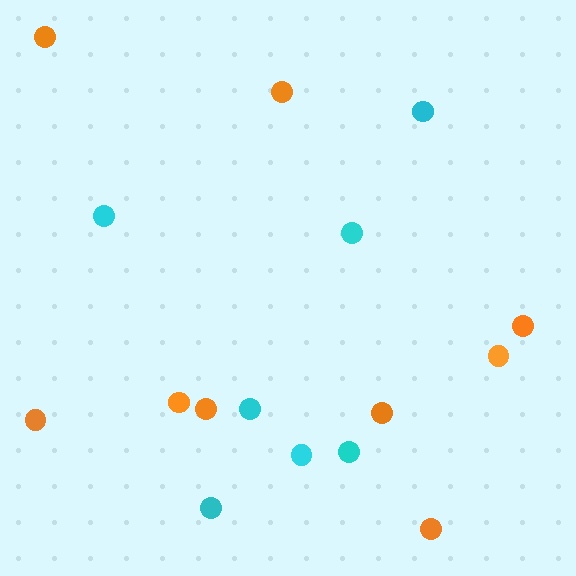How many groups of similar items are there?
There are 2 groups: one group of cyan circles (7) and one group of orange circles (9).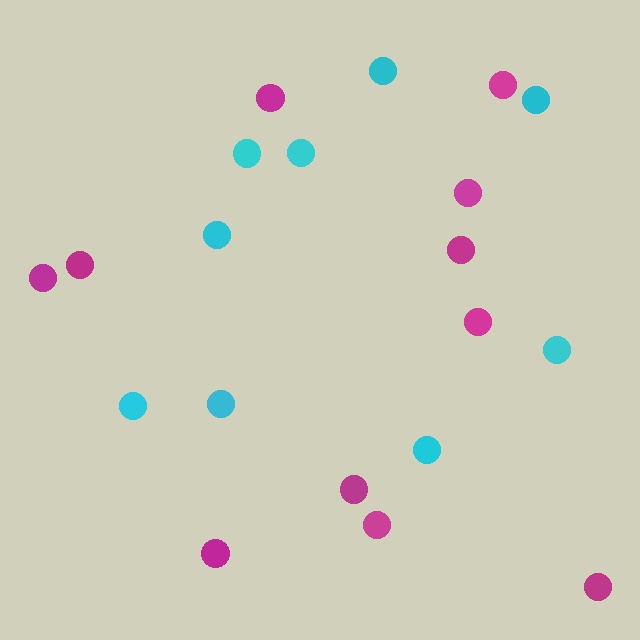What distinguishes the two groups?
There are 2 groups: one group of cyan circles (9) and one group of magenta circles (11).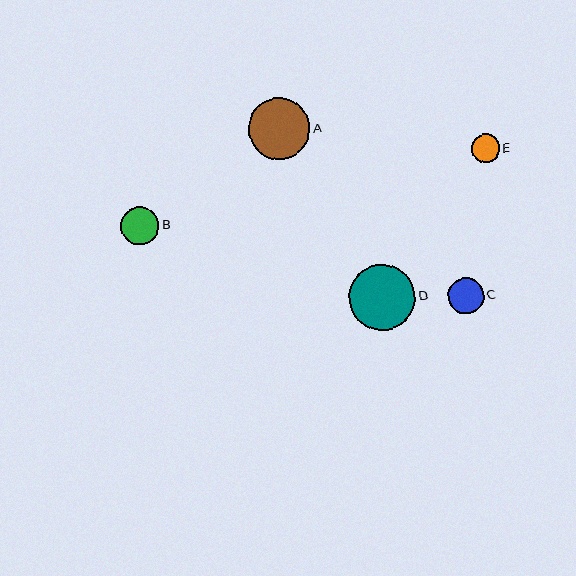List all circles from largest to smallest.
From largest to smallest: D, A, B, C, E.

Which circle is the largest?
Circle D is the largest with a size of approximately 67 pixels.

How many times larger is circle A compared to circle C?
Circle A is approximately 1.7 times the size of circle C.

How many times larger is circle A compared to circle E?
Circle A is approximately 2.2 times the size of circle E.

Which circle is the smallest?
Circle E is the smallest with a size of approximately 28 pixels.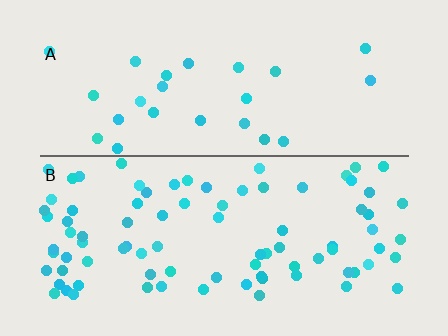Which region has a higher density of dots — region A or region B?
B (the bottom).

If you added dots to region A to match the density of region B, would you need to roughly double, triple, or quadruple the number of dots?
Approximately triple.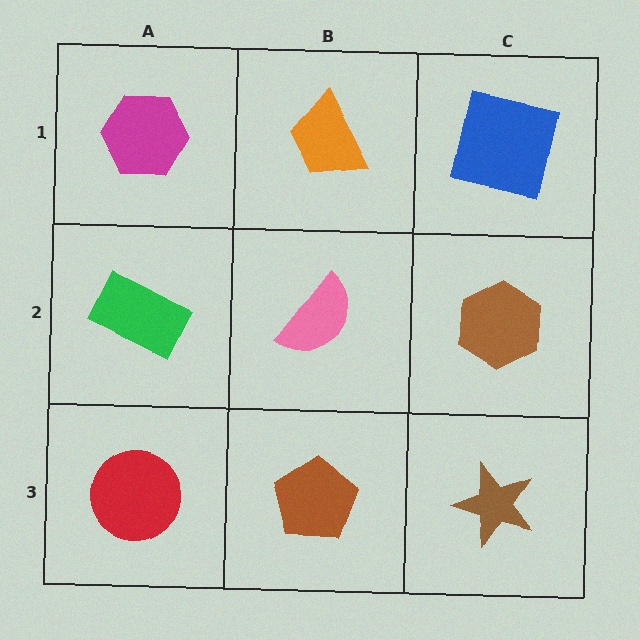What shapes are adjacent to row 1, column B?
A pink semicircle (row 2, column B), a magenta hexagon (row 1, column A), a blue square (row 1, column C).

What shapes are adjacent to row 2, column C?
A blue square (row 1, column C), a brown star (row 3, column C), a pink semicircle (row 2, column B).